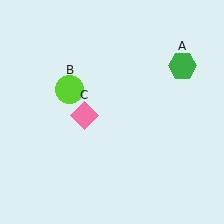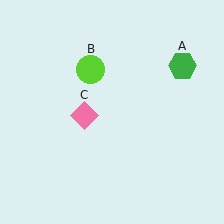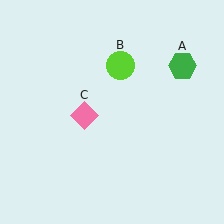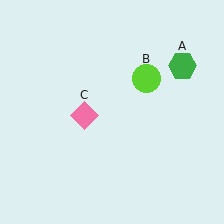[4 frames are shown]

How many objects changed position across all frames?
1 object changed position: lime circle (object B).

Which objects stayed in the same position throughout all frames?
Green hexagon (object A) and pink diamond (object C) remained stationary.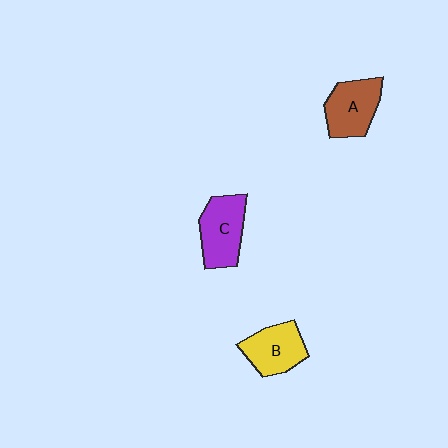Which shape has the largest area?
Shape C (purple).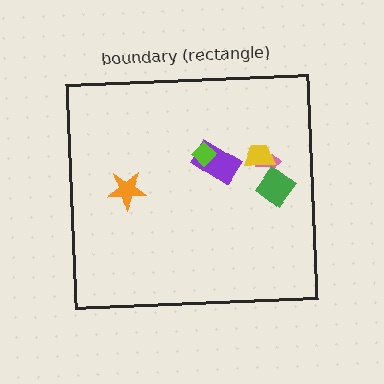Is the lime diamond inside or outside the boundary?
Inside.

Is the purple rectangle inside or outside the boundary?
Inside.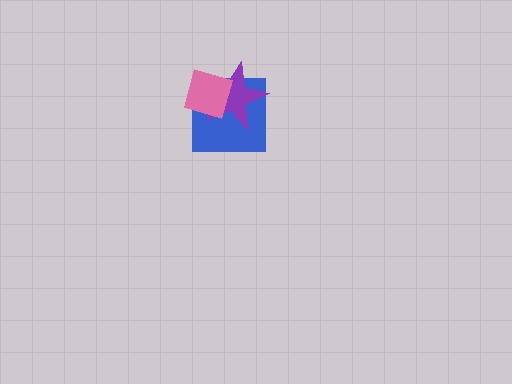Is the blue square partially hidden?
Yes, it is partially covered by another shape.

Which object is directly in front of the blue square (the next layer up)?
The purple star is directly in front of the blue square.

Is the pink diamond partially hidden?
No, no other shape covers it.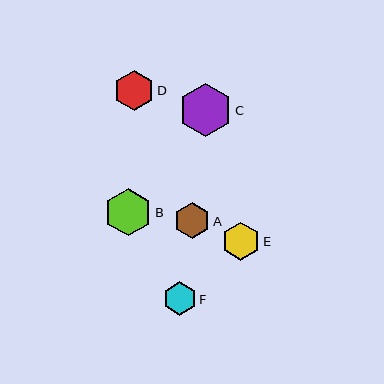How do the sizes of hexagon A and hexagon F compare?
Hexagon A and hexagon F are approximately the same size.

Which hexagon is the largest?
Hexagon C is the largest with a size of approximately 53 pixels.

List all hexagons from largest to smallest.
From largest to smallest: C, B, D, E, A, F.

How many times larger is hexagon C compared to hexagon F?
Hexagon C is approximately 1.6 times the size of hexagon F.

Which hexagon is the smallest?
Hexagon F is the smallest with a size of approximately 34 pixels.